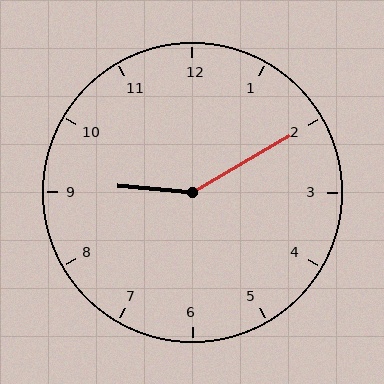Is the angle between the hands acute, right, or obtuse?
It is obtuse.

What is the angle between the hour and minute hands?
Approximately 145 degrees.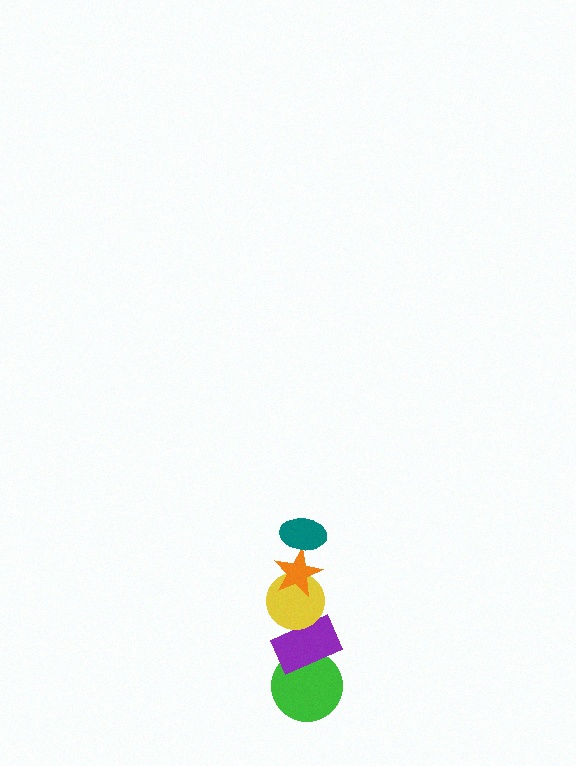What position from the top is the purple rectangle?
The purple rectangle is 4th from the top.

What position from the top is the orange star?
The orange star is 2nd from the top.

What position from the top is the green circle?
The green circle is 5th from the top.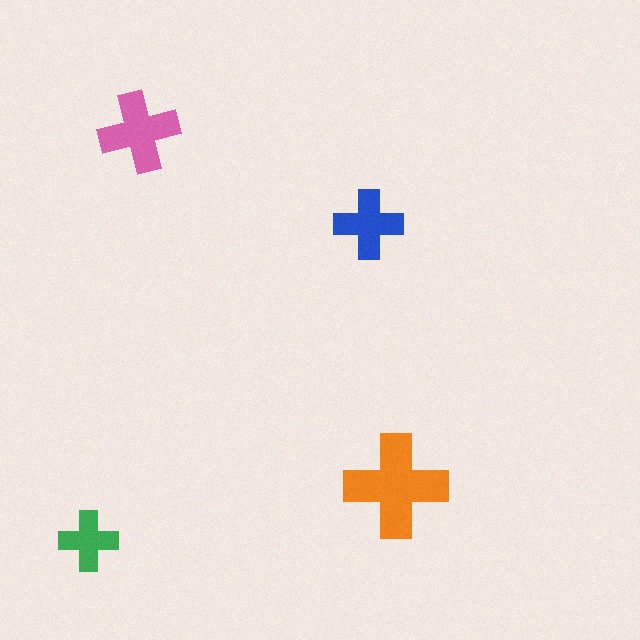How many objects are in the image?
There are 4 objects in the image.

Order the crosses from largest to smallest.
the orange one, the pink one, the blue one, the green one.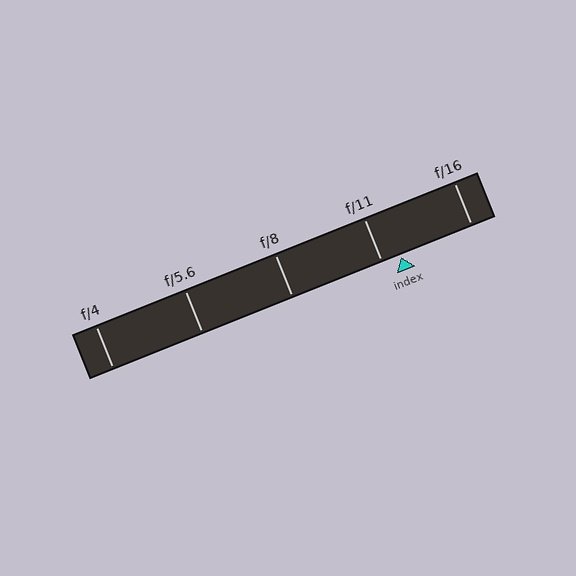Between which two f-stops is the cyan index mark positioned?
The index mark is between f/11 and f/16.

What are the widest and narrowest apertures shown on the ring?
The widest aperture shown is f/4 and the narrowest is f/16.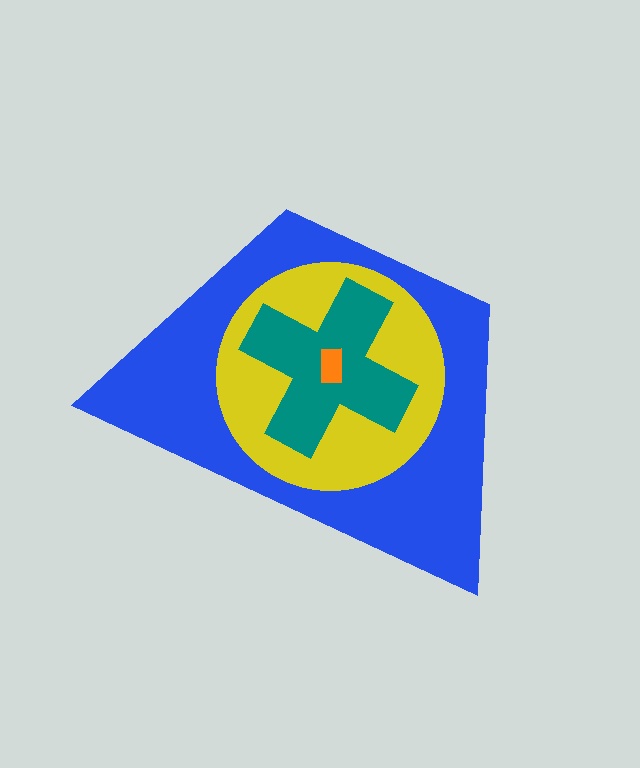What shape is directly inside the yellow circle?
The teal cross.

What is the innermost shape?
The orange rectangle.